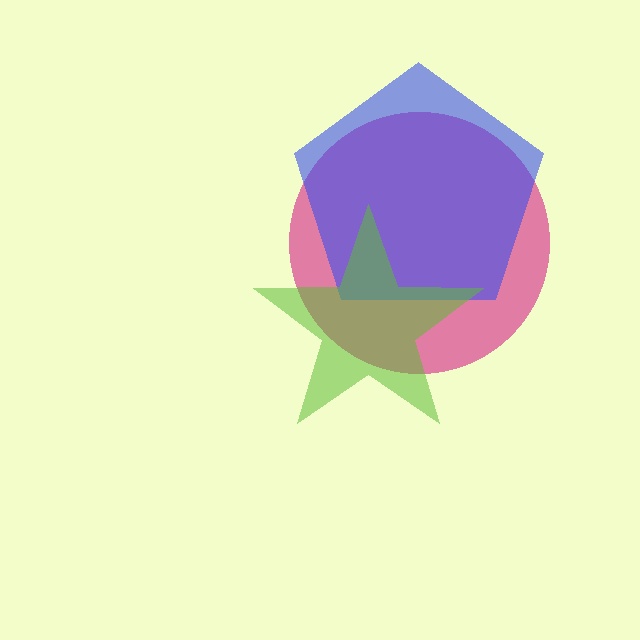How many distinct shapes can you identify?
There are 3 distinct shapes: a magenta circle, a blue pentagon, a lime star.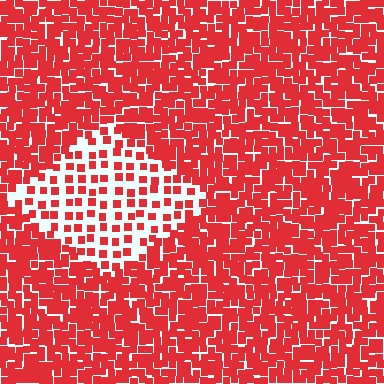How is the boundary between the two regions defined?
The boundary is defined by a change in element density (approximately 2.6x ratio). All elements are the same color, size, and shape.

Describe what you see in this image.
The image contains small red elements arranged at two different densities. A diamond-shaped region is visible where the elements are less densely packed than the surrounding area.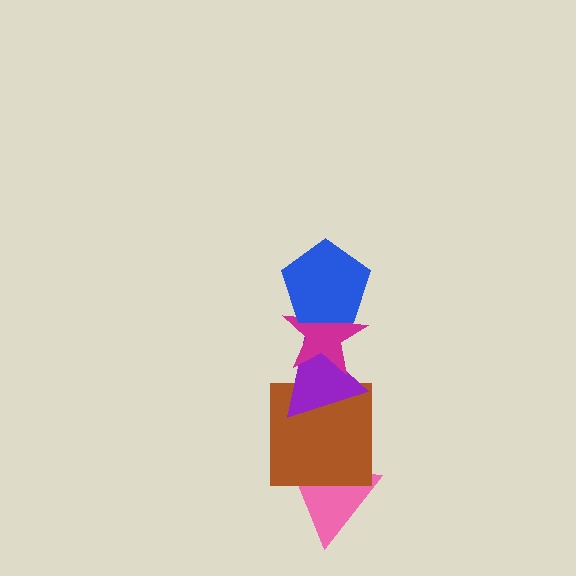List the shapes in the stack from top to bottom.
From top to bottom: the blue pentagon, the magenta star, the purple triangle, the brown square, the pink triangle.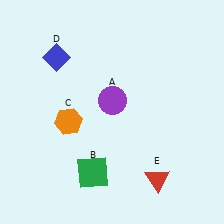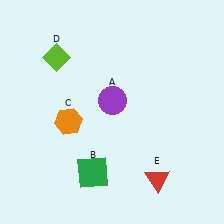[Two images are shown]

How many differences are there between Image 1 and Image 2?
There is 1 difference between the two images.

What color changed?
The diamond (D) changed from blue in Image 1 to lime in Image 2.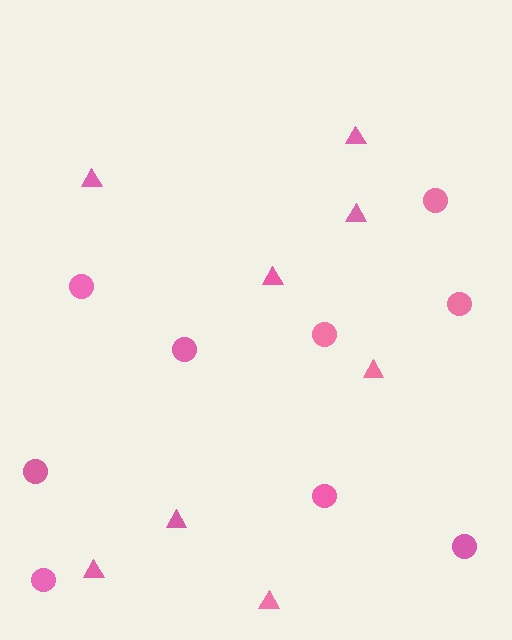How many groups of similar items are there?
There are 2 groups: one group of triangles (8) and one group of circles (9).